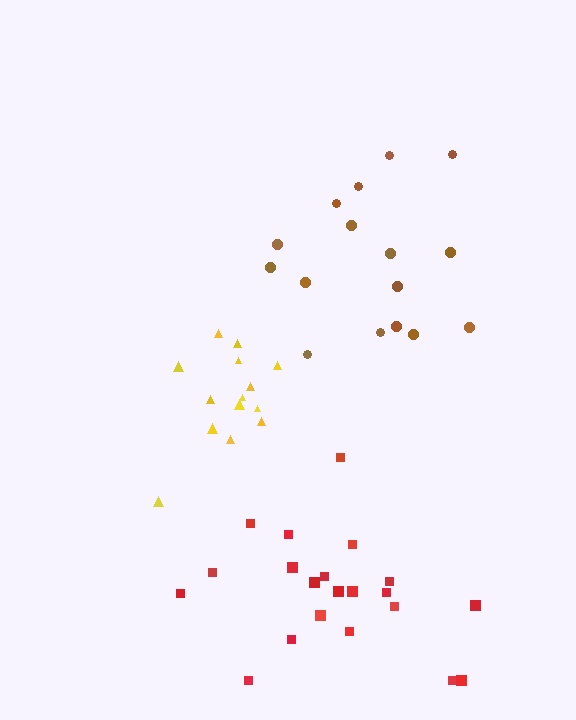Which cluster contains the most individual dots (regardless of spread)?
Red (21).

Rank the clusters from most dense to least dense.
yellow, red, brown.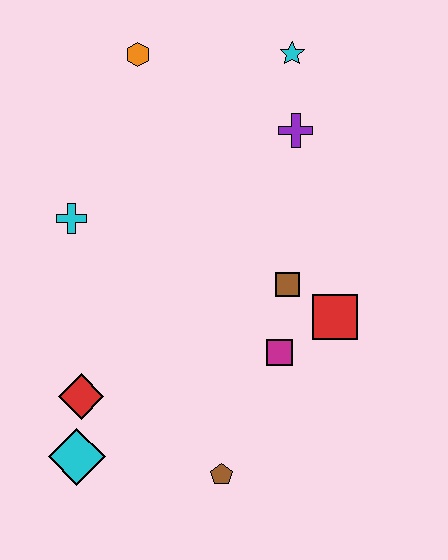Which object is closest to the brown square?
The red square is closest to the brown square.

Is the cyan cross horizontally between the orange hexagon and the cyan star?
No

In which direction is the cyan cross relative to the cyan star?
The cyan cross is to the left of the cyan star.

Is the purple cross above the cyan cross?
Yes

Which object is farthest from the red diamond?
The cyan star is farthest from the red diamond.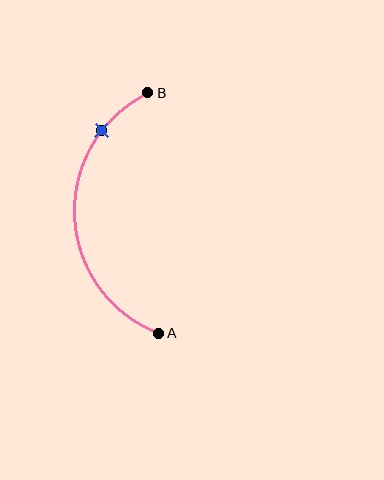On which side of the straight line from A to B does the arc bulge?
The arc bulges to the left of the straight line connecting A and B.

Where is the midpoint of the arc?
The arc midpoint is the point on the curve farthest from the straight line joining A and B. It sits to the left of that line.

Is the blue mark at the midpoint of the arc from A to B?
No. The blue mark lies on the arc but is closer to endpoint B. The arc midpoint would be at the point on the curve equidistant along the arc from both A and B.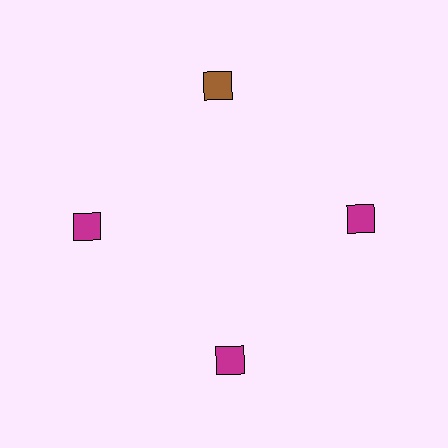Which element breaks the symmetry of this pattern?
The brown diamond at roughly the 12 o'clock position breaks the symmetry. All other shapes are magenta diamonds.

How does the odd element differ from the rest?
It has a different color: brown instead of magenta.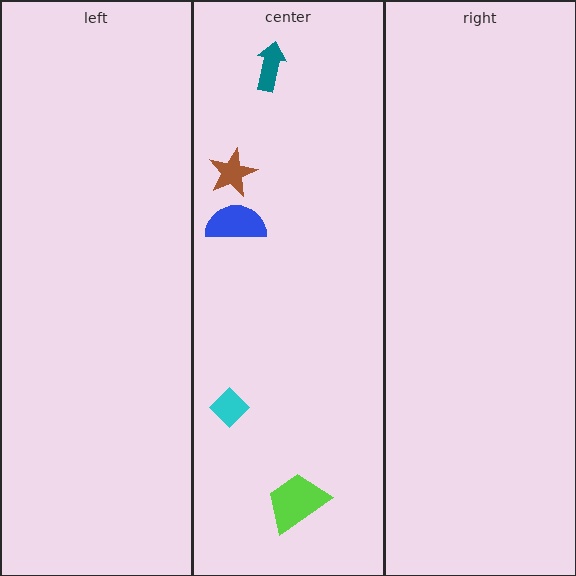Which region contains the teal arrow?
The center region.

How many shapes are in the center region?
5.